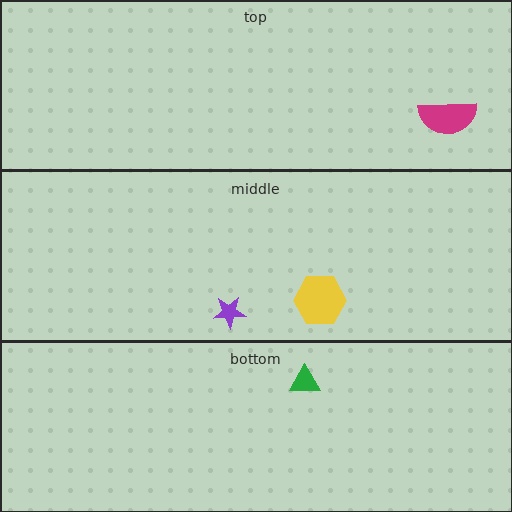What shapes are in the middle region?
The purple star, the yellow hexagon.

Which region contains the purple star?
The middle region.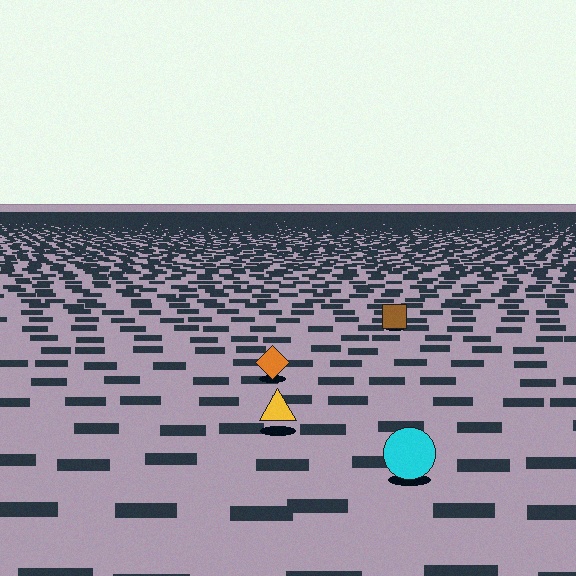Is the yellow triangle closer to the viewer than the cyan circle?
No. The cyan circle is closer — you can tell from the texture gradient: the ground texture is coarser near it.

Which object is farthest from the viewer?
The brown square is farthest from the viewer. It appears smaller and the ground texture around it is denser.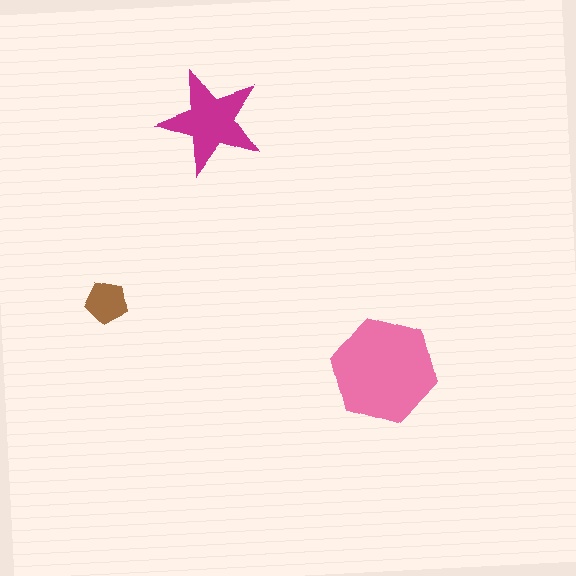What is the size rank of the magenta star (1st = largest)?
2nd.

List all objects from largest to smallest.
The pink hexagon, the magenta star, the brown pentagon.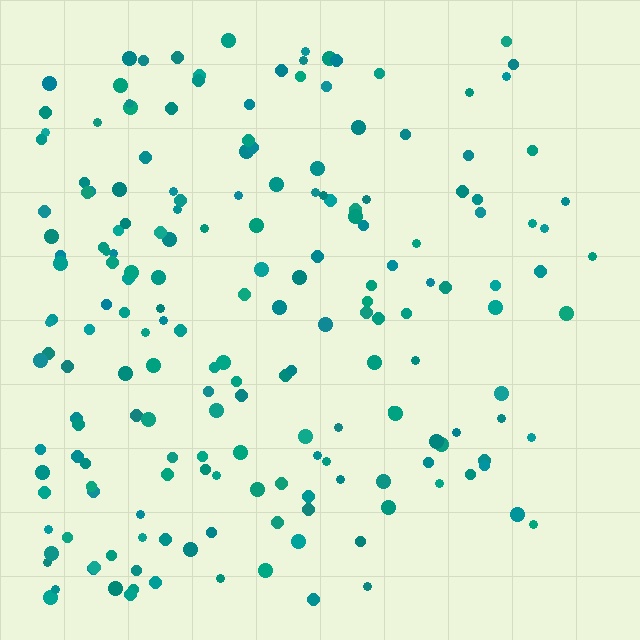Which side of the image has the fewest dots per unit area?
The right.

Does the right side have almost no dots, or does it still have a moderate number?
Still a moderate number, just noticeably fewer than the left.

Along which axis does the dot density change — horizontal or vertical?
Horizontal.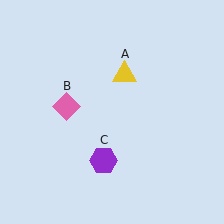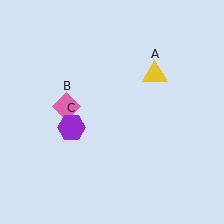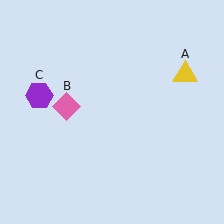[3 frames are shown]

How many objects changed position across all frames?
2 objects changed position: yellow triangle (object A), purple hexagon (object C).